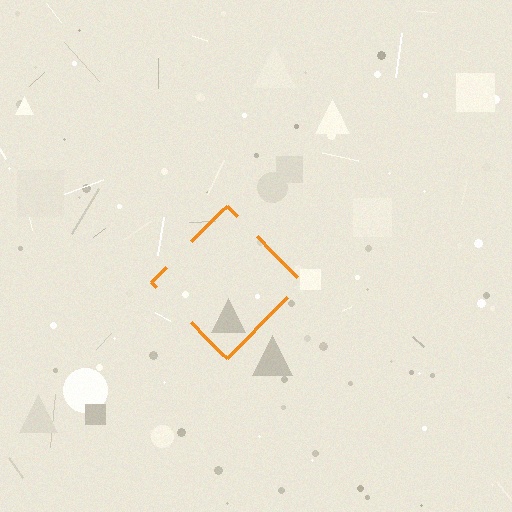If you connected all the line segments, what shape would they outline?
They would outline a diamond.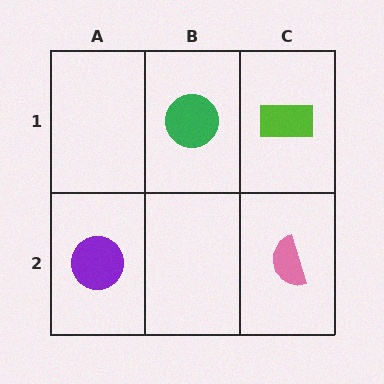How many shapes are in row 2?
2 shapes.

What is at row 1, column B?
A green circle.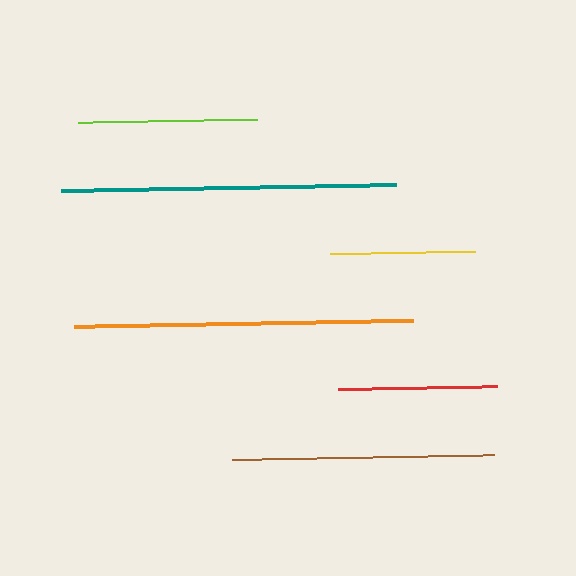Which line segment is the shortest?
The yellow line is the shortest at approximately 146 pixels.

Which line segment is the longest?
The orange line is the longest at approximately 339 pixels.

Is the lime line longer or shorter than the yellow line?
The lime line is longer than the yellow line.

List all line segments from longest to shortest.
From longest to shortest: orange, teal, brown, lime, red, yellow.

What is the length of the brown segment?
The brown segment is approximately 262 pixels long.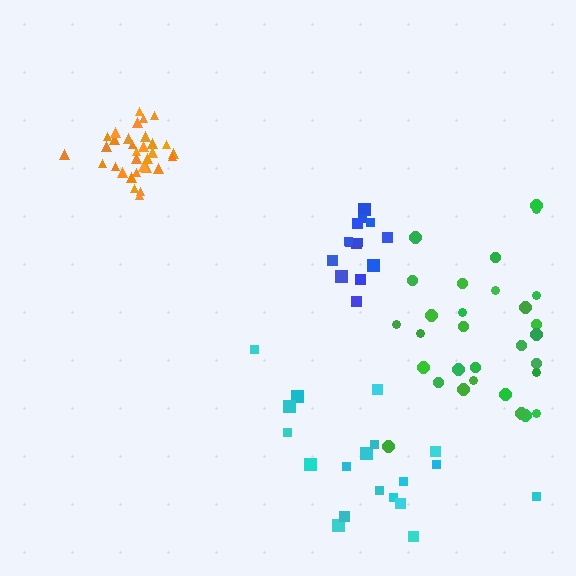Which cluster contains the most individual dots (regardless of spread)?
Orange (33).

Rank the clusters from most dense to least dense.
orange, blue, green, cyan.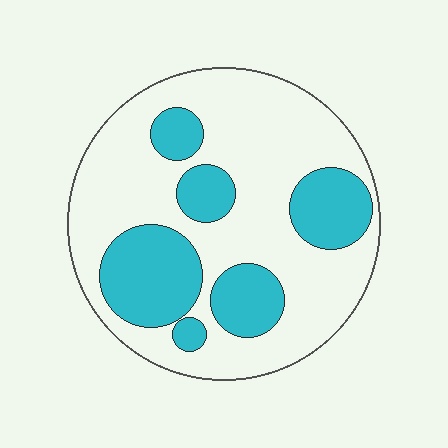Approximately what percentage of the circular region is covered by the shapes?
Approximately 30%.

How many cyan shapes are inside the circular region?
6.